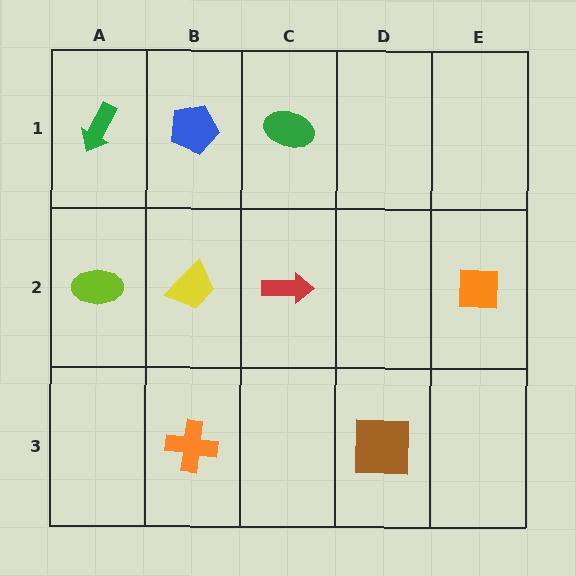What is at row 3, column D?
A brown square.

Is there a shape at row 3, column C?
No, that cell is empty.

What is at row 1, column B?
A blue pentagon.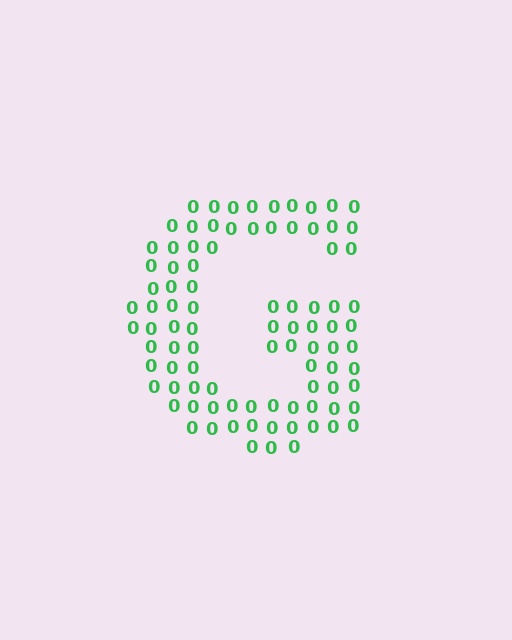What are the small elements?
The small elements are digit 0's.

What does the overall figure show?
The overall figure shows the letter G.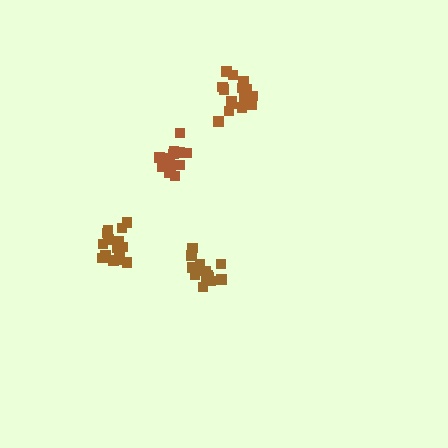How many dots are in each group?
Group 1: 15 dots, Group 2: 12 dots, Group 3: 14 dots, Group 4: 15 dots (56 total).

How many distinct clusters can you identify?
There are 4 distinct clusters.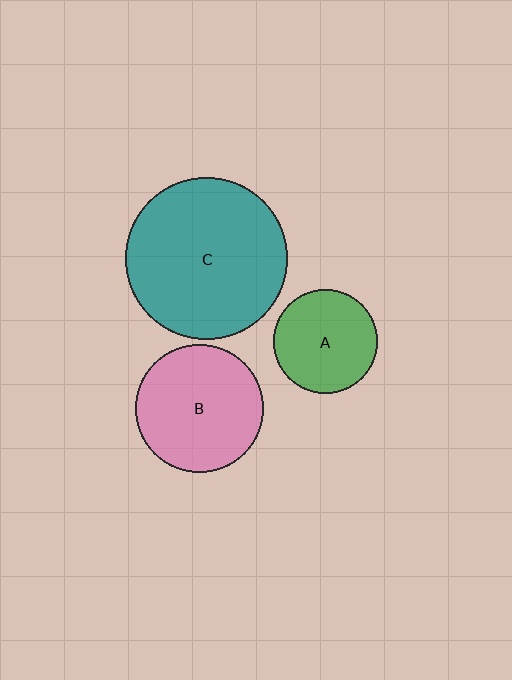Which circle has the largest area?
Circle C (teal).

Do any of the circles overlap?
No, none of the circles overlap.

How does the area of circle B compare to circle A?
Approximately 1.5 times.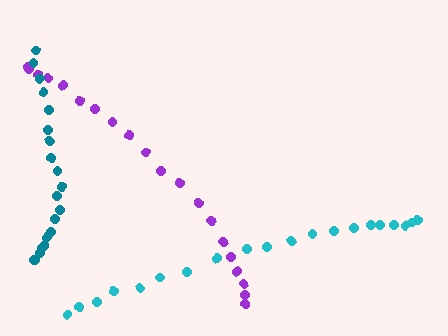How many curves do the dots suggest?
There are 3 distinct paths.